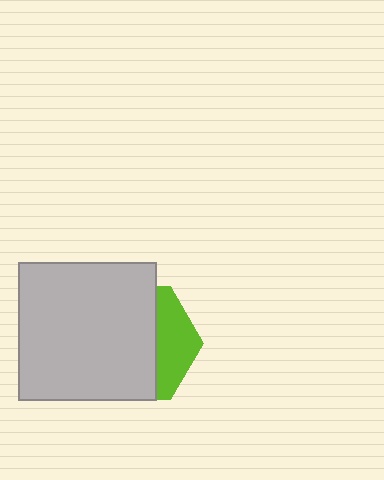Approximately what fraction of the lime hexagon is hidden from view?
Roughly 70% of the lime hexagon is hidden behind the light gray square.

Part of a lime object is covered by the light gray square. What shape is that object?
It is a hexagon.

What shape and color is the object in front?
The object in front is a light gray square.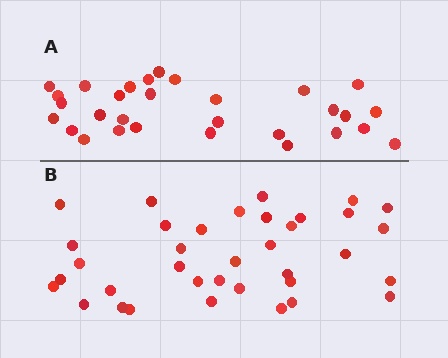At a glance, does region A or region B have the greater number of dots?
Region B (the bottom region) has more dots.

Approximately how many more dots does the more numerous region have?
Region B has about 6 more dots than region A.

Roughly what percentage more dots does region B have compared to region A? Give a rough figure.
About 20% more.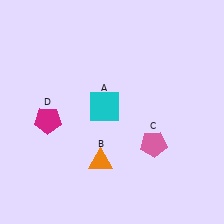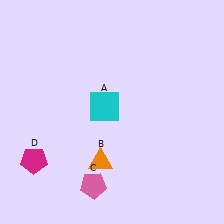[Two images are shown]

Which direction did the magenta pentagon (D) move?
The magenta pentagon (D) moved down.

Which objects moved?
The objects that moved are: the pink pentagon (C), the magenta pentagon (D).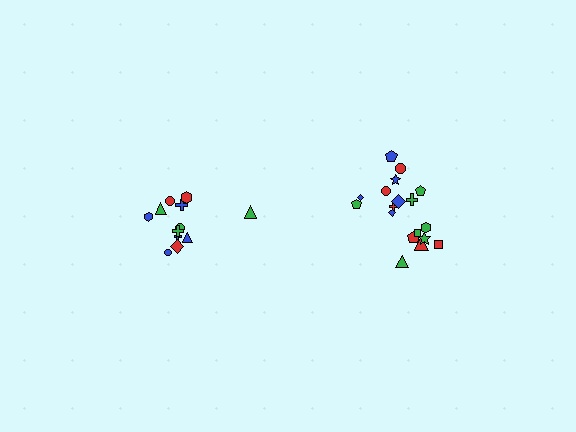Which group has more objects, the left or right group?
The right group.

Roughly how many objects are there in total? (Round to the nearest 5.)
Roughly 30 objects in total.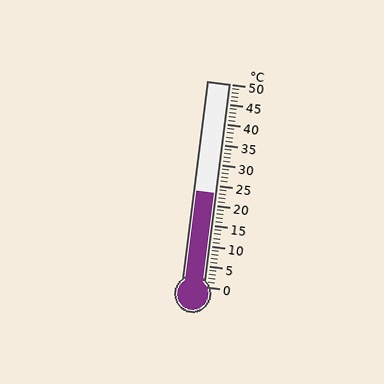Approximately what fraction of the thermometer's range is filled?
The thermometer is filled to approximately 45% of its range.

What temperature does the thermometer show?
The thermometer shows approximately 23°C.